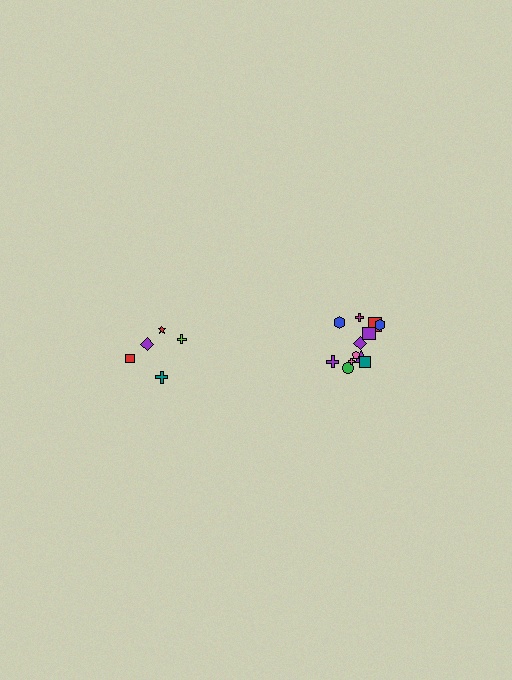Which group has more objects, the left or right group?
The right group.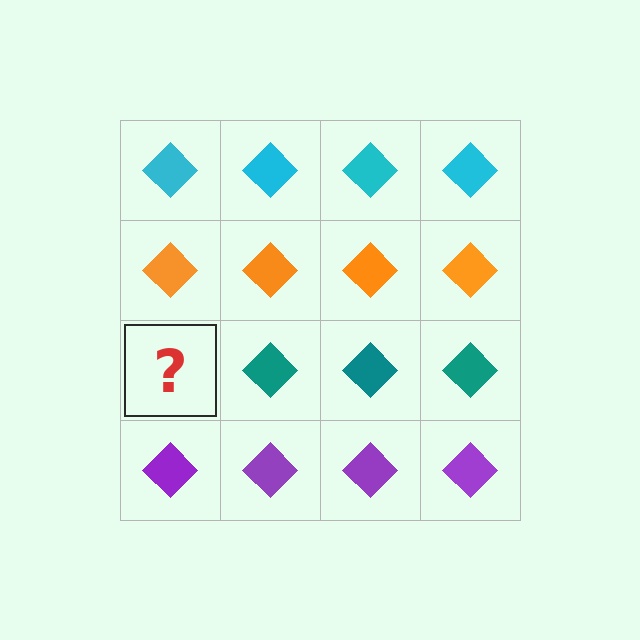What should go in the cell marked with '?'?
The missing cell should contain a teal diamond.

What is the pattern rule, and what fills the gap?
The rule is that each row has a consistent color. The gap should be filled with a teal diamond.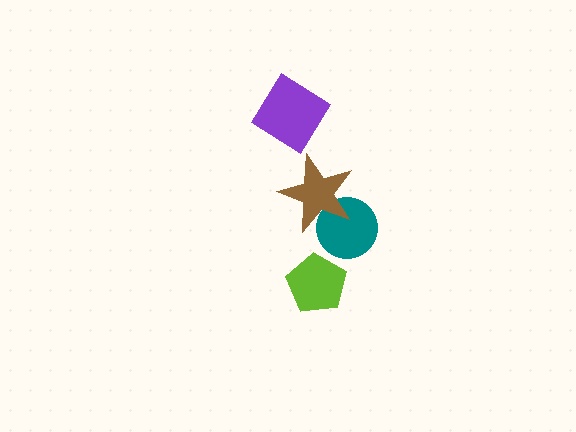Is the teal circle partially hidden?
Yes, it is partially covered by another shape.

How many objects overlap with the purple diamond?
0 objects overlap with the purple diamond.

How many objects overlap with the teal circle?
1 object overlaps with the teal circle.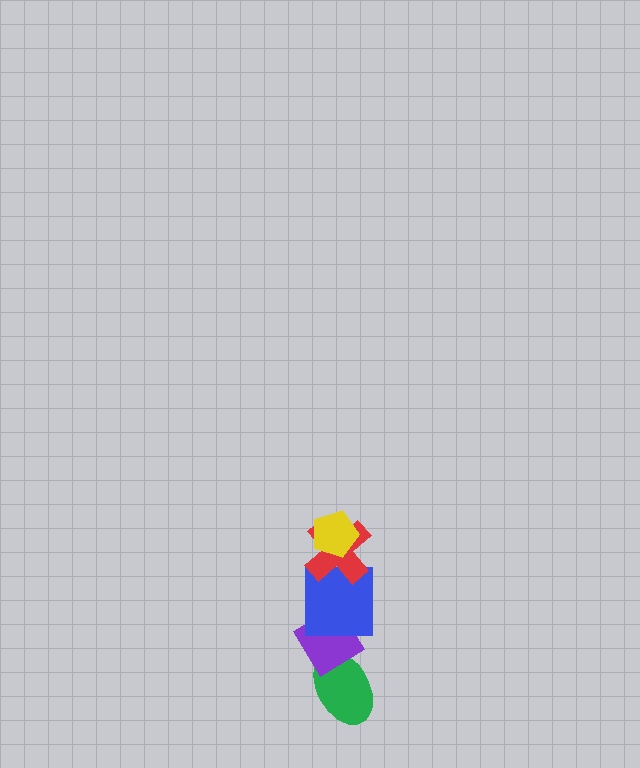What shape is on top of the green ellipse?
The purple diamond is on top of the green ellipse.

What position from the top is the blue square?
The blue square is 3rd from the top.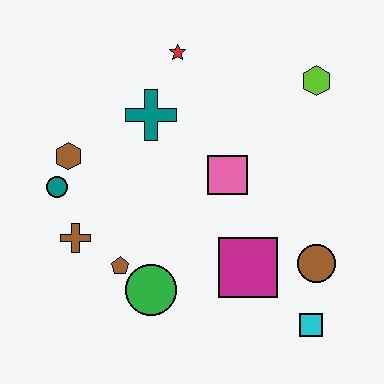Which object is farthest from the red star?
The cyan square is farthest from the red star.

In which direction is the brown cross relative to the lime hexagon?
The brown cross is to the left of the lime hexagon.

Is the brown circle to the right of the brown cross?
Yes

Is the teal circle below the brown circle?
No